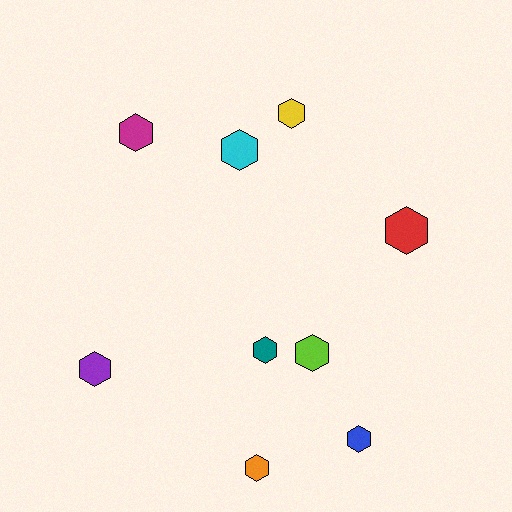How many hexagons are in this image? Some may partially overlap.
There are 9 hexagons.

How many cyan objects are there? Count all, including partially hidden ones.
There is 1 cyan object.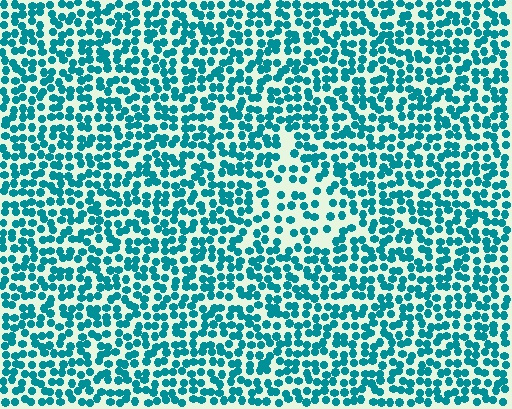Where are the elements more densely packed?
The elements are more densely packed outside the triangle boundary.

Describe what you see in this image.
The image contains small teal elements arranged at two different densities. A triangle-shaped region is visible where the elements are less densely packed than the surrounding area.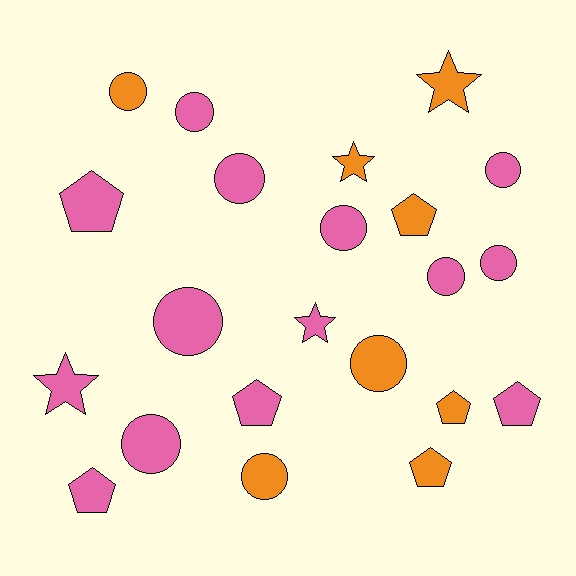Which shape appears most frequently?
Circle, with 11 objects.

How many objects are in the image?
There are 22 objects.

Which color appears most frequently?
Pink, with 14 objects.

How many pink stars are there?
There are 2 pink stars.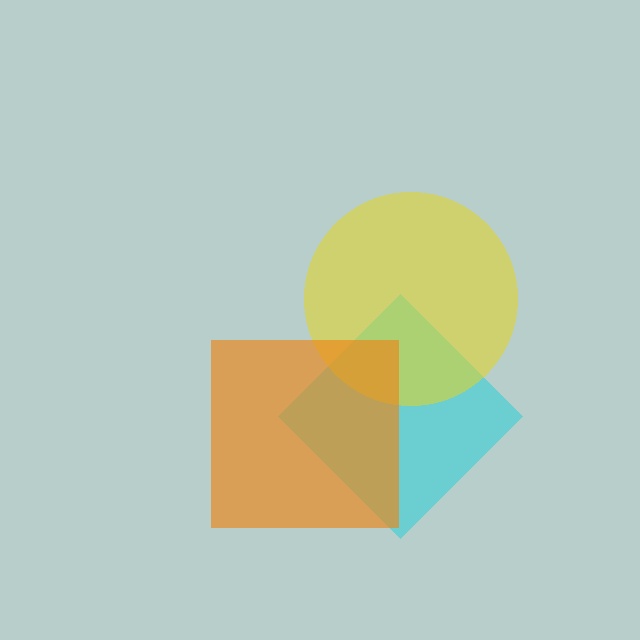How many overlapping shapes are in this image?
There are 3 overlapping shapes in the image.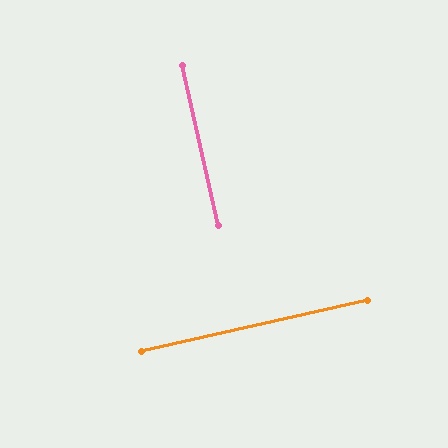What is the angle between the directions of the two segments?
Approximately 90 degrees.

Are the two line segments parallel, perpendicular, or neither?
Perpendicular — they meet at approximately 90°.